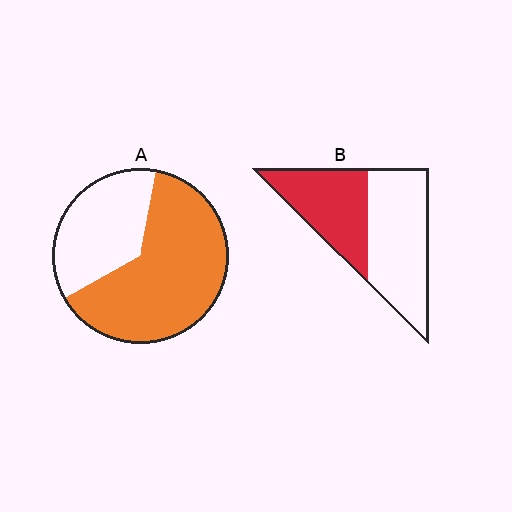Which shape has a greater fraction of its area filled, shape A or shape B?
Shape A.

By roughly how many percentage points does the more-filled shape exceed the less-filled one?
By roughly 20 percentage points (A over B).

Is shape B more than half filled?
No.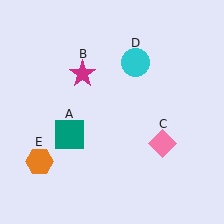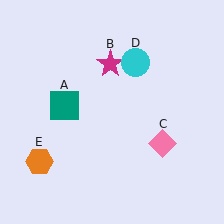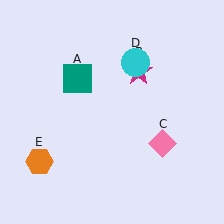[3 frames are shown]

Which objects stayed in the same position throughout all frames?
Pink diamond (object C) and cyan circle (object D) and orange hexagon (object E) remained stationary.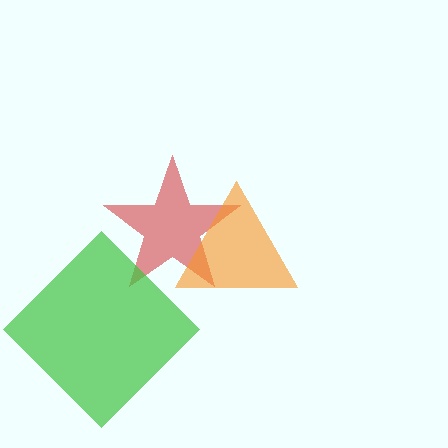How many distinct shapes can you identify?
There are 3 distinct shapes: a red star, a green diamond, an orange triangle.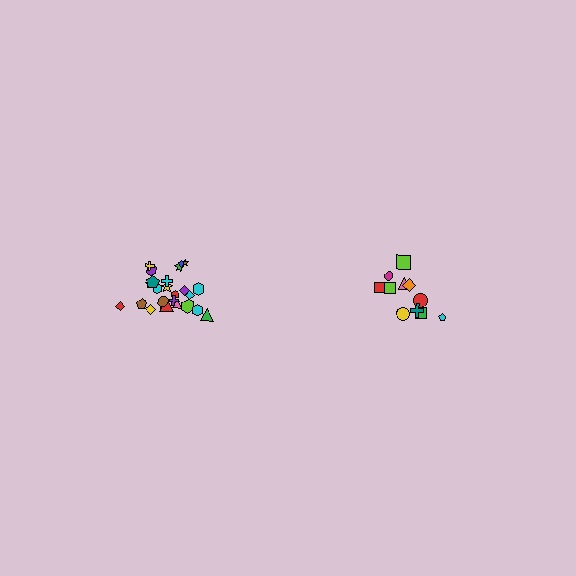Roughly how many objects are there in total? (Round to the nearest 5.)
Roughly 35 objects in total.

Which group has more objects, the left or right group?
The left group.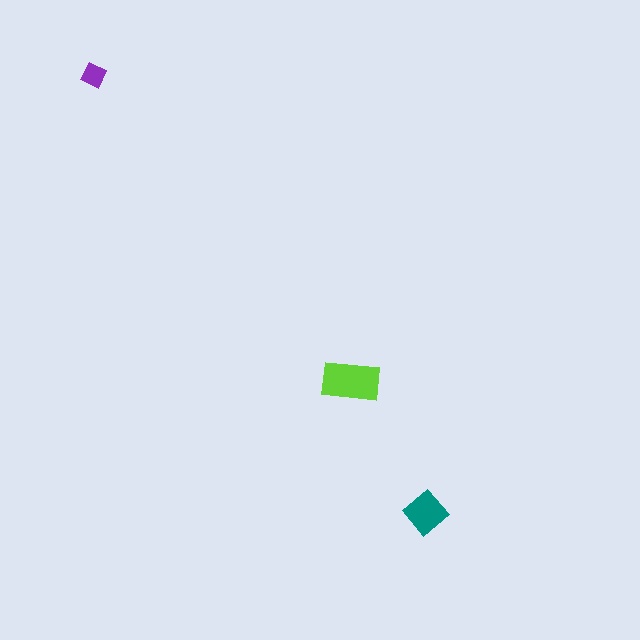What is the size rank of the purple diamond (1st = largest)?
3rd.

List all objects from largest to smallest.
The lime rectangle, the teal diamond, the purple diamond.